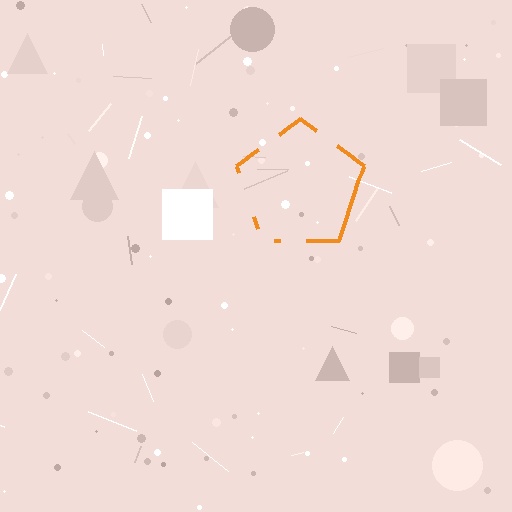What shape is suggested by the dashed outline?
The dashed outline suggests a pentagon.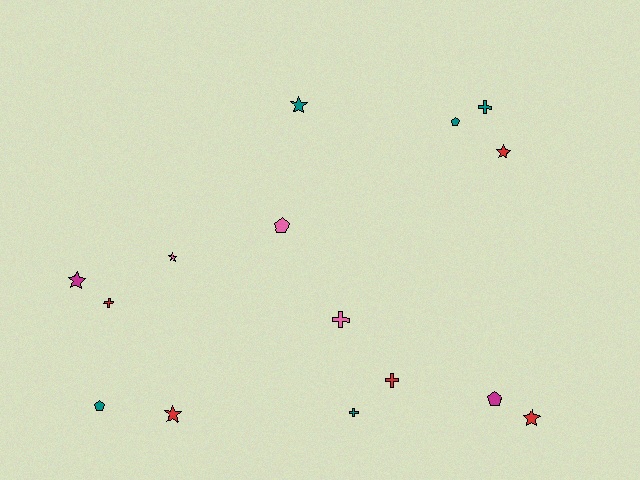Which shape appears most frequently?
Star, with 6 objects.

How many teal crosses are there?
There are 2 teal crosses.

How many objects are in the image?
There are 15 objects.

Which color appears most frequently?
Teal, with 5 objects.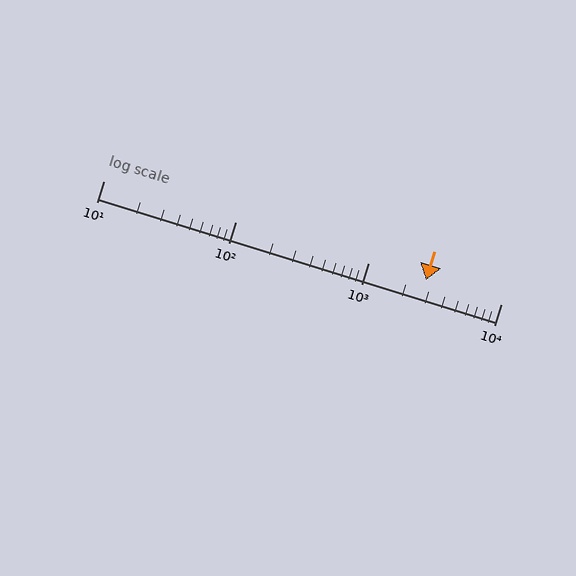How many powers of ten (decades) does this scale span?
The scale spans 3 decades, from 10 to 10000.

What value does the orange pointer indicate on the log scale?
The pointer indicates approximately 2700.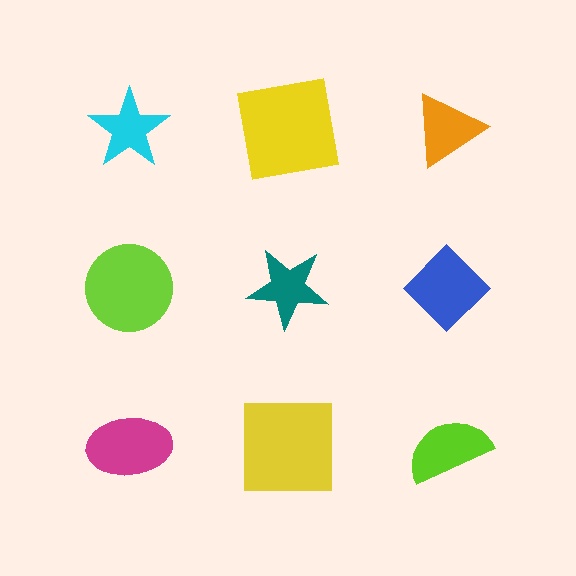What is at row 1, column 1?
A cyan star.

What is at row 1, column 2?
A yellow square.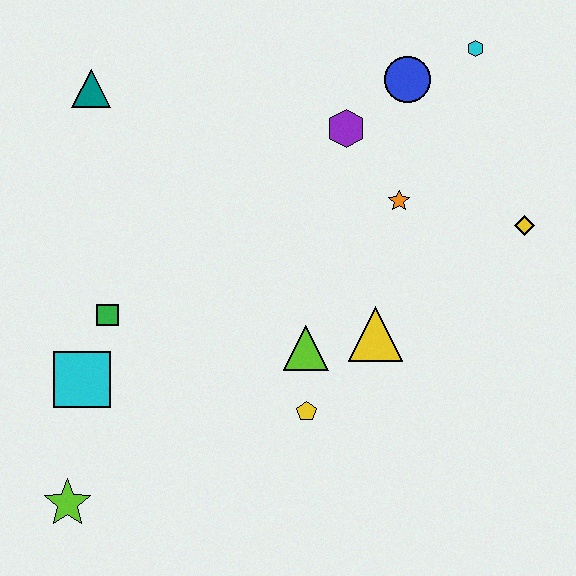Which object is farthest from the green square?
The cyan hexagon is farthest from the green square.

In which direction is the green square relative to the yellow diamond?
The green square is to the left of the yellow diamond.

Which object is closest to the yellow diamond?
The orange star is closest to the yellow diamond.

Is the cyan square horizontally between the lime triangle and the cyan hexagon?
No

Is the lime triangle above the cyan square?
Yes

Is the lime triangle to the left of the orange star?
Yes